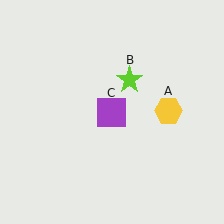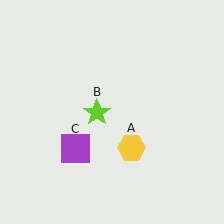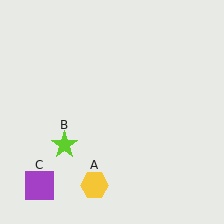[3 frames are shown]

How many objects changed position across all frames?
3 objects changed position: yellow hexagon (object A), lime star (object B), purple square (object C).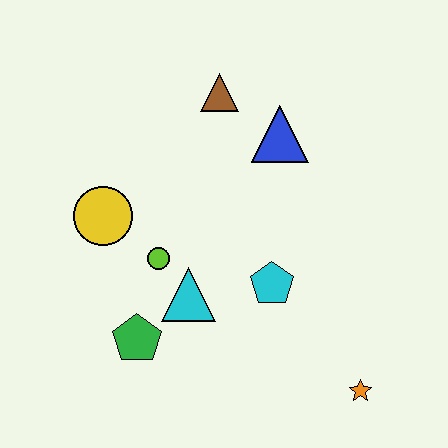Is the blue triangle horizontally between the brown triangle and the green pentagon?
No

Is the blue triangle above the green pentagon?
Yes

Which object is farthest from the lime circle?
The orange star is farthest from the lime circle.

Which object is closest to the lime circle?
The cyan triangle is closest to the lime circle.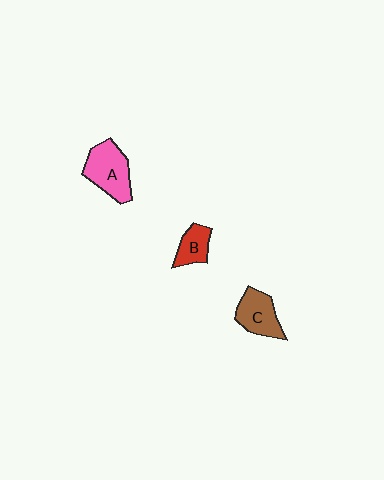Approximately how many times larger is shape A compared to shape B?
Approximately 1.8 times.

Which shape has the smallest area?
Shape B (red).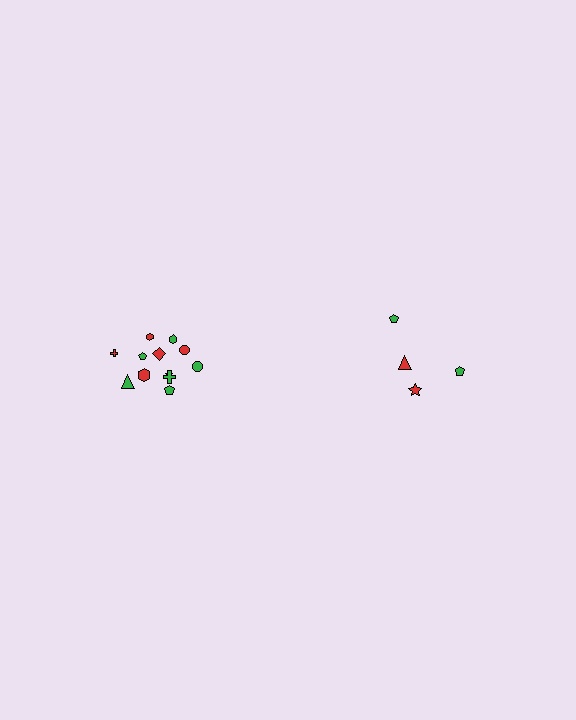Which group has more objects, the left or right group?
The left group.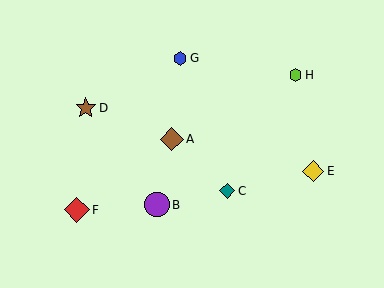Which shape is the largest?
The red diamond (labeled F) is the largest.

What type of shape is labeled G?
Shape G is a blue hexagon.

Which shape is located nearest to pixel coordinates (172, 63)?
The blue hexagon (labeled G) at (180, 58) is nearest to that location.